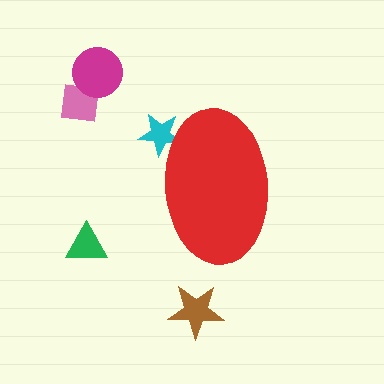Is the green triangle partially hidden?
No, the green triangle is fully visible.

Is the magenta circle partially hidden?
No, the magenta circle is fully visible.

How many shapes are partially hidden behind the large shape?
1 shape is partially hidden.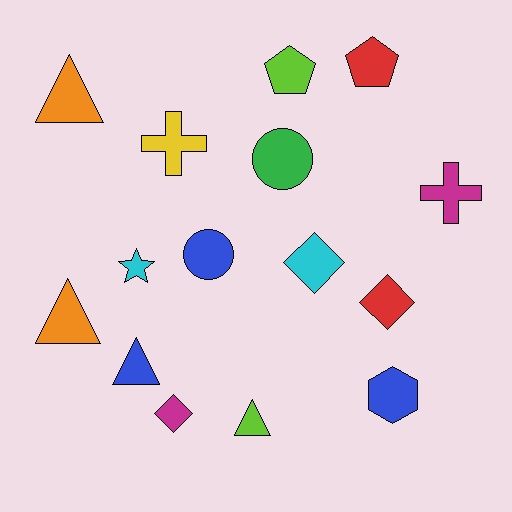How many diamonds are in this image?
There are 3 diamonds.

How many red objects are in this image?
There are 2 red objects.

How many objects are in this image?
There are 15 objects.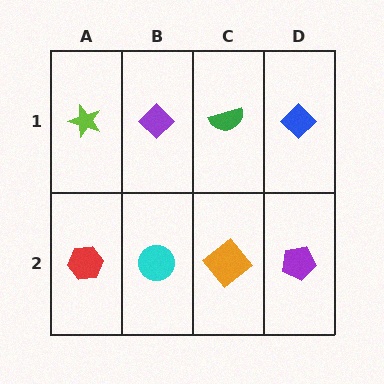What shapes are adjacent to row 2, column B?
A purple diamond (row 1, column B), a red hexagon (row 2, column A), an orange diamond (row 2, column C).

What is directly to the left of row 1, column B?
A lime star.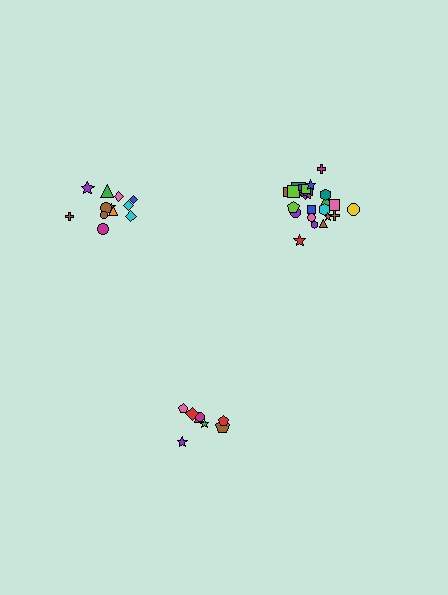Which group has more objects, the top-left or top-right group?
The top-right group.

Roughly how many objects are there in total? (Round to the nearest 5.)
Roughly 45 objects in total.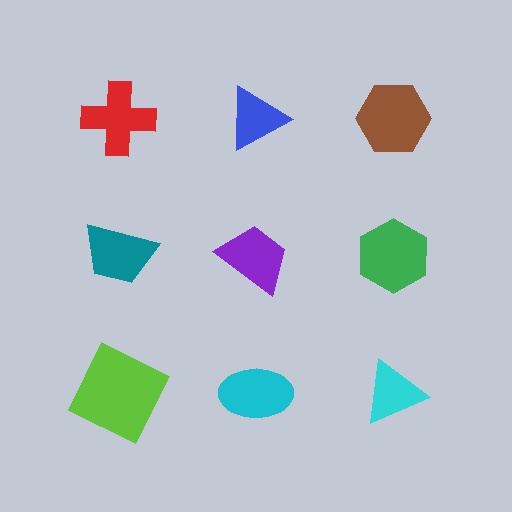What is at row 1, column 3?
A brown hexagon.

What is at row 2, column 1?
A teal trapezoid.